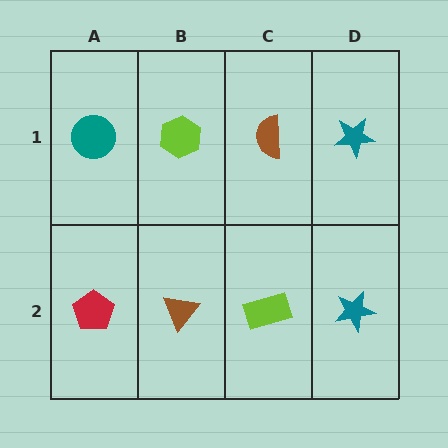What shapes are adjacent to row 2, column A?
A teal circle (row 1, column A), a brown triangle (row 2, column B).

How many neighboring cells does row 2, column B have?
3.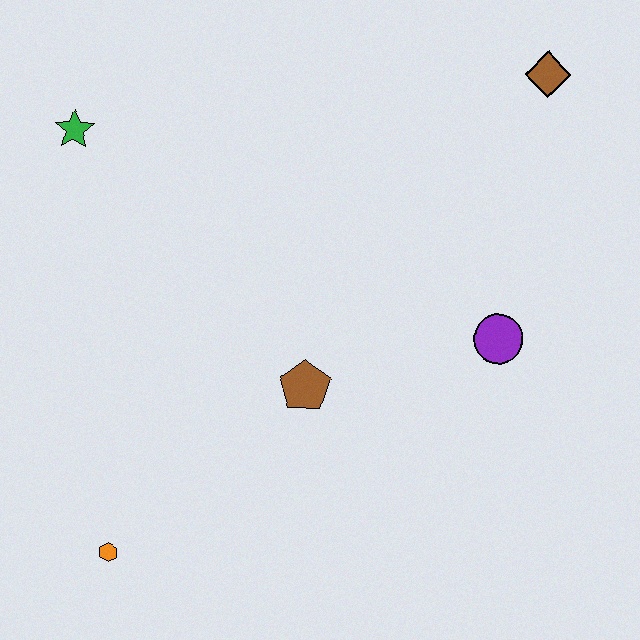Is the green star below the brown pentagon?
No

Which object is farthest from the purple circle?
The green star is farthest from the purple circle.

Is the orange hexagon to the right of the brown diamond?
No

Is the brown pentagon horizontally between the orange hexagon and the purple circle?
Yes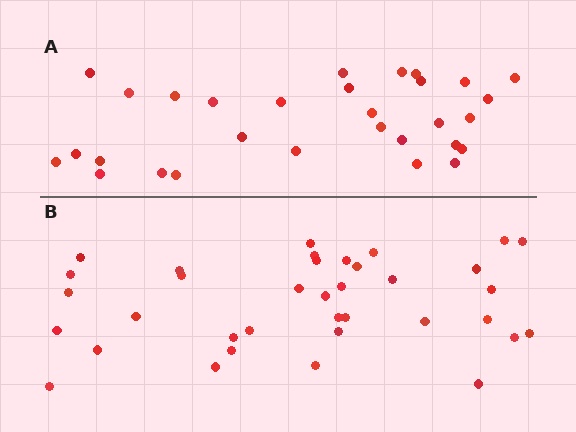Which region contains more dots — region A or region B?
Region B (the bottom region) has more dots.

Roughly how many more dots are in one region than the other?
Region B has about 6 more dots than region A.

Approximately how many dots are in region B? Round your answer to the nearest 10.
About 40 dots. (The exact count is 36, which rounds to 40.)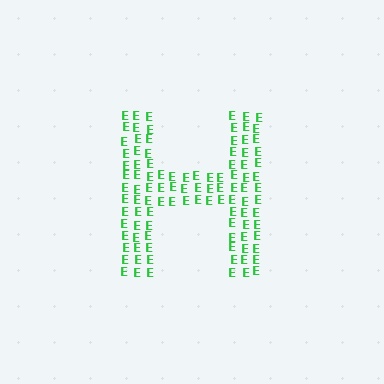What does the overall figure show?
The overall figure shows the letter H.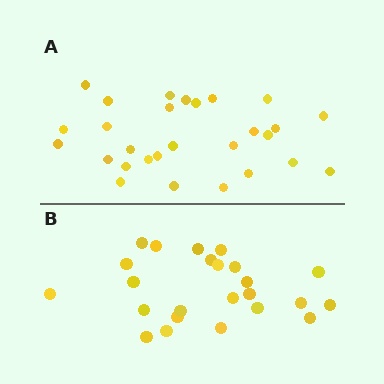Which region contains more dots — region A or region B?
Region A (the top region) has more dots.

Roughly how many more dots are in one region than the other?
Region A has about 4 more dots than region B.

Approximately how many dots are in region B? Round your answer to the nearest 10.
About 20 dots. (The exact count is 24, which rounds to 20.)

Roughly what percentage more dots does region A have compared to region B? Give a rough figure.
About 15% more.